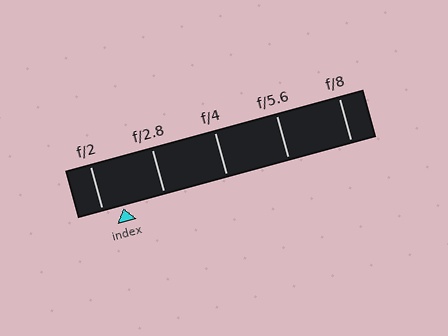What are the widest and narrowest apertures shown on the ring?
The widest aperture shown is f/2 and the narrowest is f/8.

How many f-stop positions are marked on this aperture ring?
There are 5 f-stop positions marked.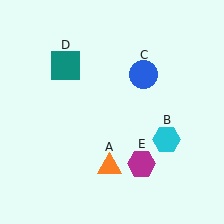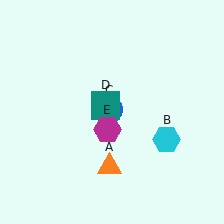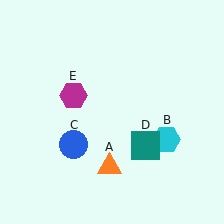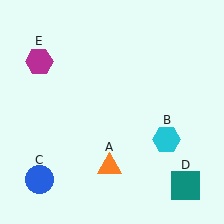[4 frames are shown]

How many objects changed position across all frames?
3 objects changed position: blue circle (object C), teal square (object D), magenta hexagon (object E).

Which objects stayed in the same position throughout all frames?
Orange triangle (object A) and cyan hexagon (object B) remained stationary.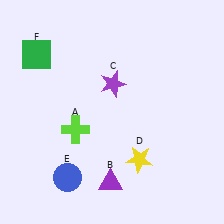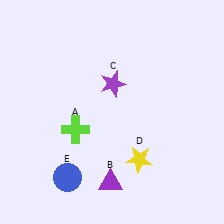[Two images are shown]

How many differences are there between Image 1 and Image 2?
There is 1 difference between the two images.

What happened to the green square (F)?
The green square (F) was removed in Image 2. It was in the top-left area of Image 1.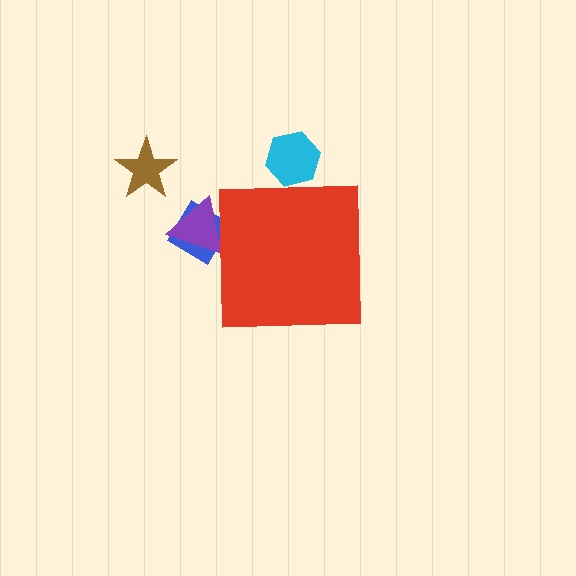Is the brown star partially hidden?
No, the brown star is fully visible.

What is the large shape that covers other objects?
A red square.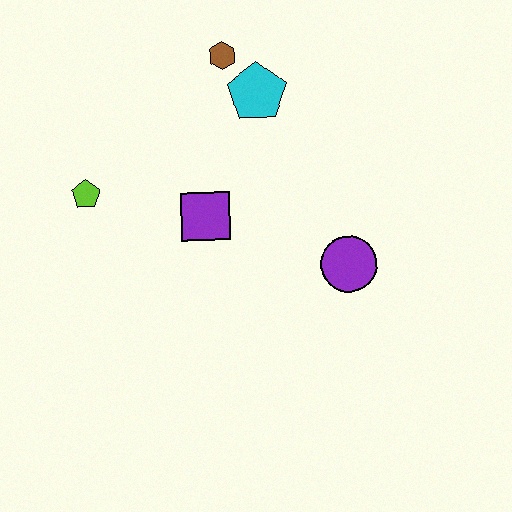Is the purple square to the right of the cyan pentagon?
No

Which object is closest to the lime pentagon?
The purple square is closest to the lime pentagon.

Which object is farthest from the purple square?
The brown hexagon is farthest from the purple square.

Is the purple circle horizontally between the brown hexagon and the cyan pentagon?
No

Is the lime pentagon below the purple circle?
No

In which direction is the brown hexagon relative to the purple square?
The brown hexagon is above the purple square.